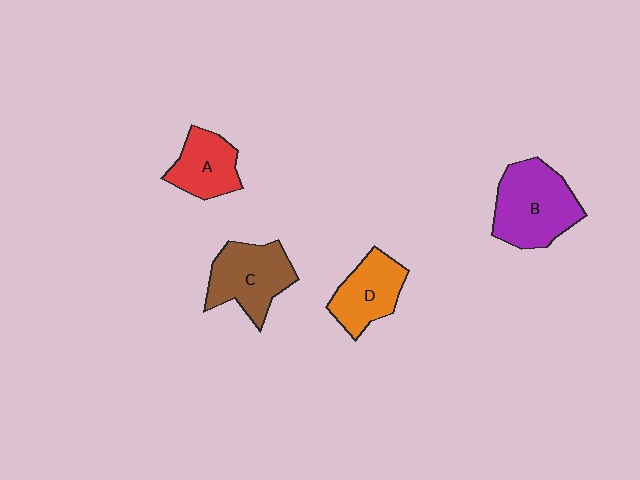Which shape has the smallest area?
Shape A (red).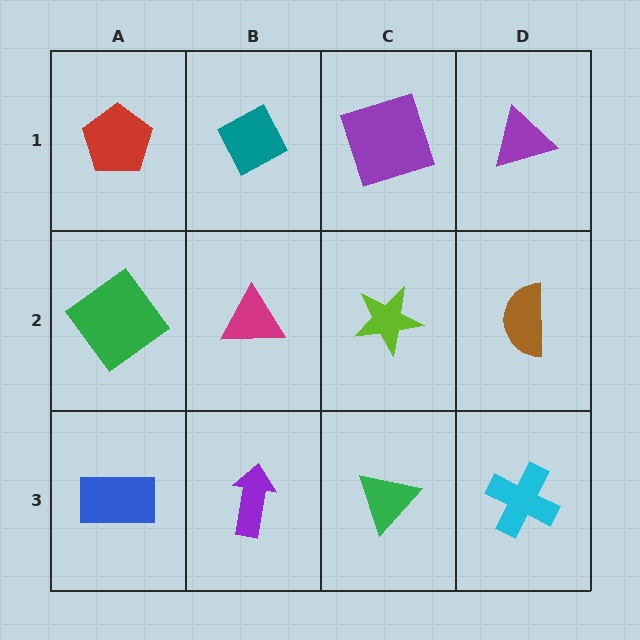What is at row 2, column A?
A green diamond.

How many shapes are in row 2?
4 shapes.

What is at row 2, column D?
A brown semicircle.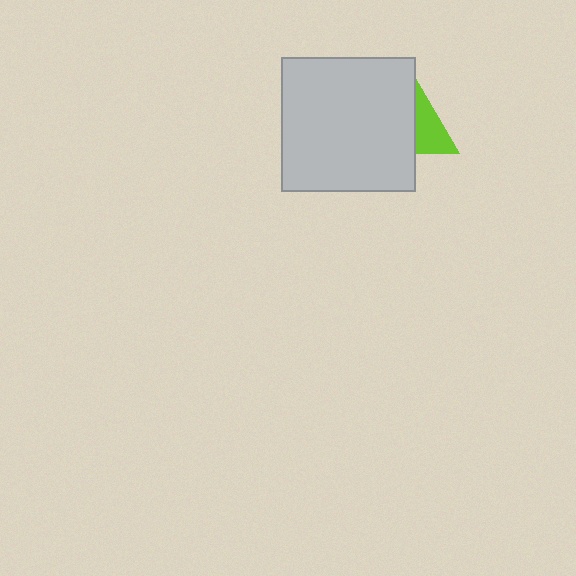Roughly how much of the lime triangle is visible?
A small part of it is visible (roughly 32%).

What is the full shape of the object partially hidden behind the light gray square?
The partially hidden object is a lime triangle.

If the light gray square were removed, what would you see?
You would see the complete lime triangle.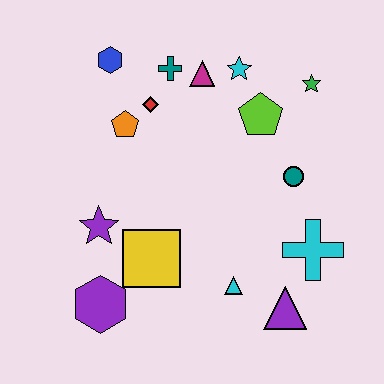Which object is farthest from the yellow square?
The green star is farthest from the yellow square.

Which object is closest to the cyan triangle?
The purple triangle is closest to the cyan triangle.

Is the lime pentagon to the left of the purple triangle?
Yes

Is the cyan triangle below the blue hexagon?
Yes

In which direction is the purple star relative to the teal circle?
The purple star is to the left of the teal circle.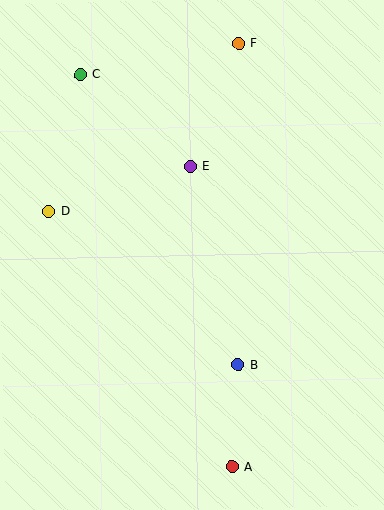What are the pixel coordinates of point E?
Point E is at (190, 166).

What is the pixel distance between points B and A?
The distance between B and A is 102 pixels.